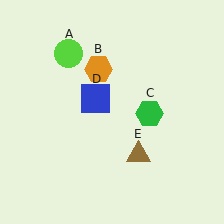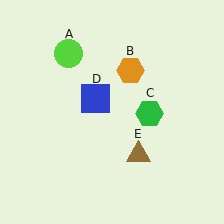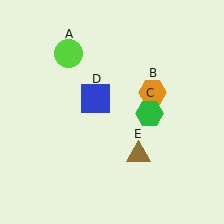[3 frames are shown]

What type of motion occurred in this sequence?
The orange hexagon (object B) rotated clockwise around the center of the scene.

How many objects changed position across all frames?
1 object changed position: orange hexagon (object B).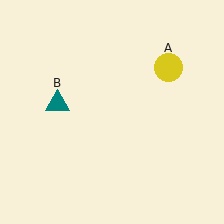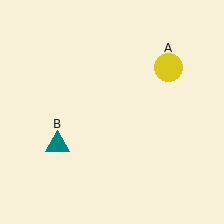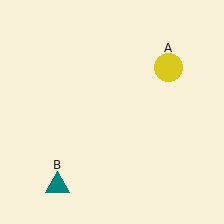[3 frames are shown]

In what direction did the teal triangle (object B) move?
The teal triangle (object B) moved down.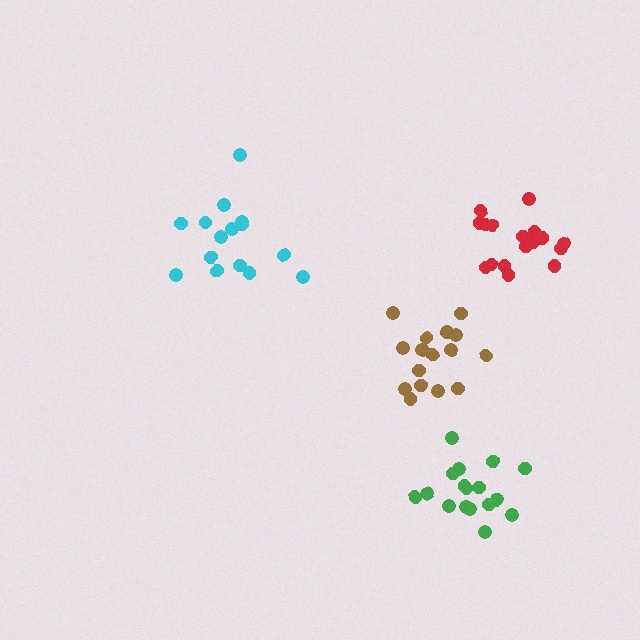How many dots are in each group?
Group 1: 17 dots, Group 2: 17 dots, Group 3: 17 dots, Group 4: 15 dots (66 total).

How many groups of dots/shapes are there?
There are 4 groups.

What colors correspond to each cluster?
The clusters are colored: green, red, brown, cyan.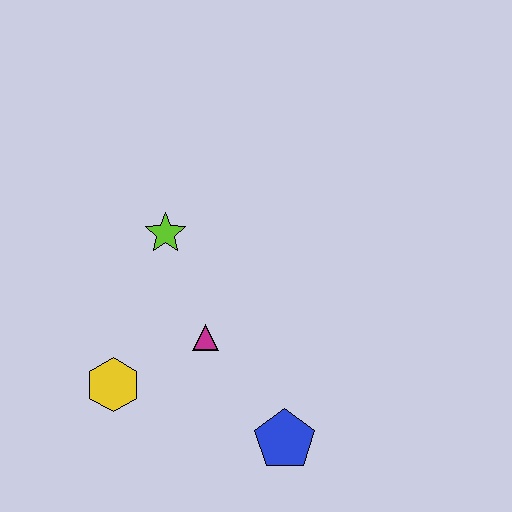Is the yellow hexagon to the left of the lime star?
Yes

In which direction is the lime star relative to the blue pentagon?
The lime star is above the blue pentagon.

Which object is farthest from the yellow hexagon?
The blue pentagon is farthest from the yellow hexagon.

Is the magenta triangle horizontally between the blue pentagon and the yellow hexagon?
Yes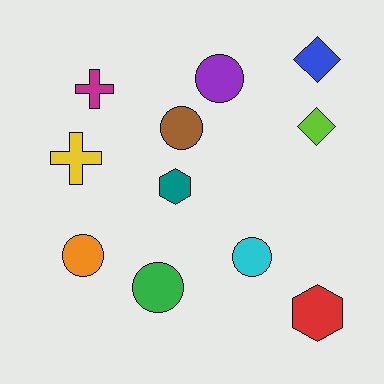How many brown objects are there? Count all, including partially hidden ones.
There is 1 brown object.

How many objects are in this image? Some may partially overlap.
There are 11 objects.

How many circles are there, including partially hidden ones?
There are 5 circles.